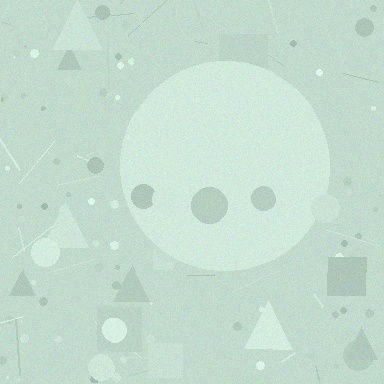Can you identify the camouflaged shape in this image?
The camouflaged shape is a circle.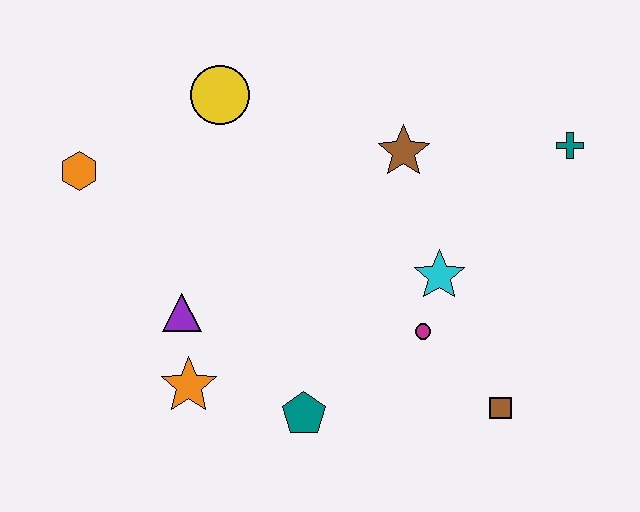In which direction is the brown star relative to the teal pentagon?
The brown star is above the teal pentagon.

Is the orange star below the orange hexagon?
Yes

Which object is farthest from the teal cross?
The orange hexagon is farthest from the teal cross.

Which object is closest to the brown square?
The magenta circle is closest to the brown square.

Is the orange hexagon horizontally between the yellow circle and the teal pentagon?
No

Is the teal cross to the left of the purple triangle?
No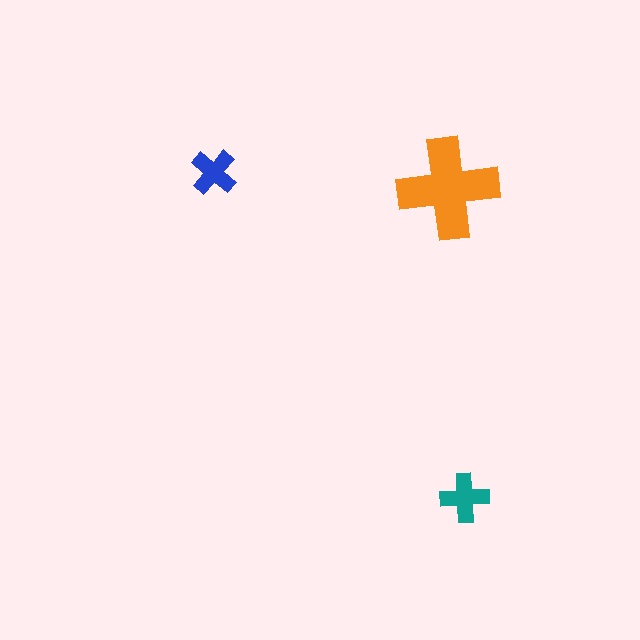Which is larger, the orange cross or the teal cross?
The orange one.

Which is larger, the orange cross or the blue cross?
The orange one.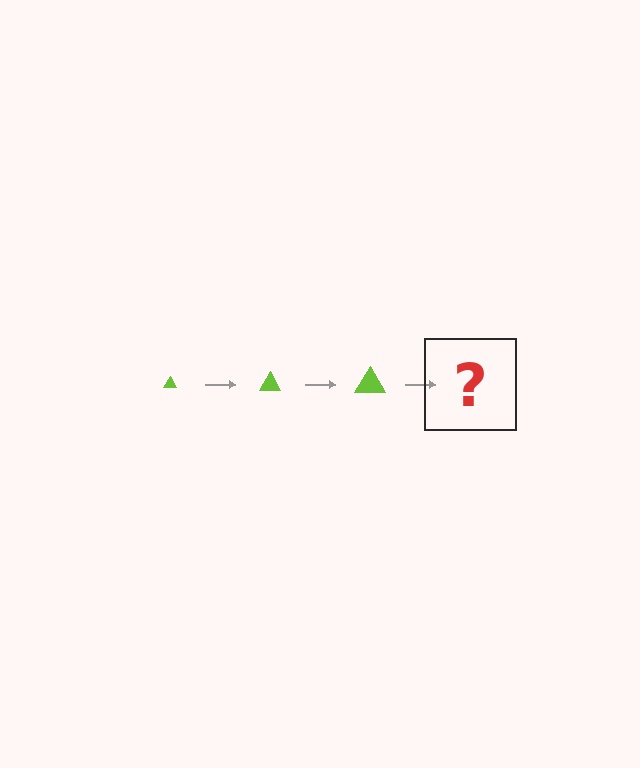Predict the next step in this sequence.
The next step is a lime triangle, larger than the previous one.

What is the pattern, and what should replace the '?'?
The pattern is that the triangle gets progressively larger each step. The '?' should be a lime triangle, larger than the previous one.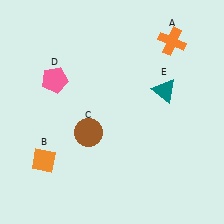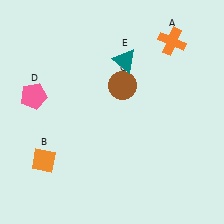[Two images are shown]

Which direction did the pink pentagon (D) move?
The pink pentagon (D) moved left.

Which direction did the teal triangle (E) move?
The teal triangle (E) moved left.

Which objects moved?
The objects that moved are: the brown circle (C), the pink pentagon (D), the teal triangle (E).